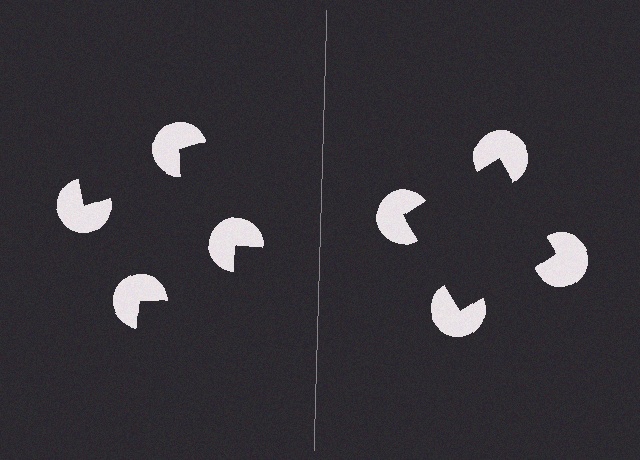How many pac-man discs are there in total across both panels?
8 — 4 on each side.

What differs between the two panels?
The pac-man discs are positioned identically on both sides; only the wedge orientations differ. On the right they align to a square; on the left they are misaligned.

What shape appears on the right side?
An illusory square.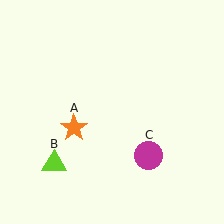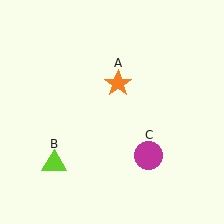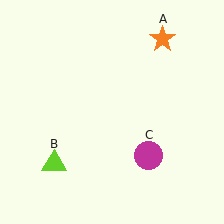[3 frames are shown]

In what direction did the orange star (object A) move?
The orange star (object A) moved up and to the right.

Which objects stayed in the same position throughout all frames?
Lime triangle (object B) and magenta circle (object C) remained stationary.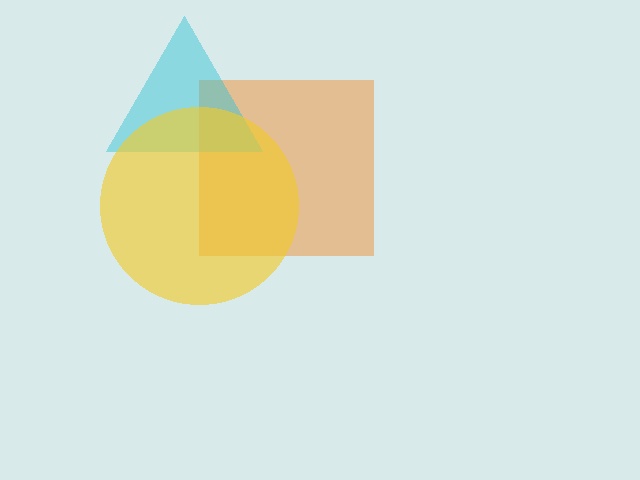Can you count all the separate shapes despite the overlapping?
Yes, there are 3 separate shapes.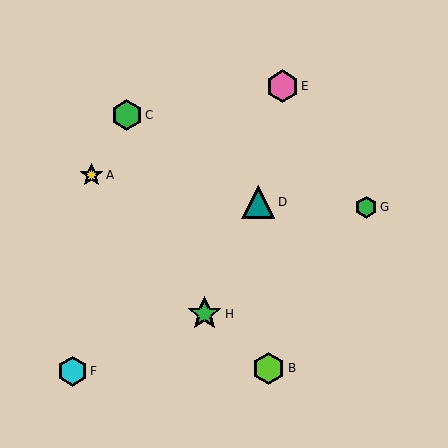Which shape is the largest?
The green star (labeled H) is the largest.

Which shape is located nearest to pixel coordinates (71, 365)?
The cyan hexagon (labeled F) at (72, 371) is nearest to that location.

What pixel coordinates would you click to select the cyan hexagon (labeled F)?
Click at (72, 371) to select the cyan hexagon F.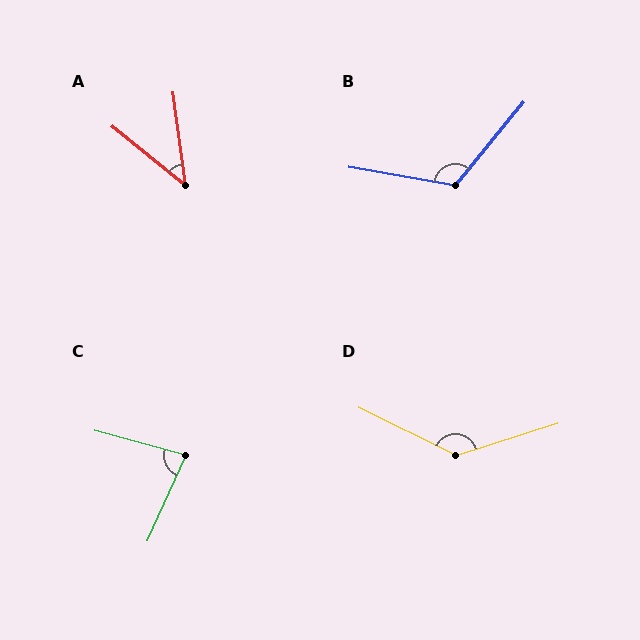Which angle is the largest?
D, at approximately 136 degrees.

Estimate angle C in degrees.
Approximately 81 degrees.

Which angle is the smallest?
A, at approximately 43 degrees.